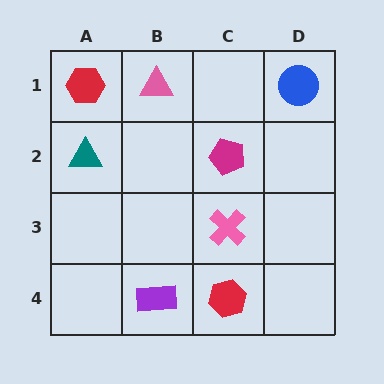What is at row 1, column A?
A red hexagon.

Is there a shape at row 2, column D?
No, that cell is empty.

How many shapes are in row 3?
1 shape.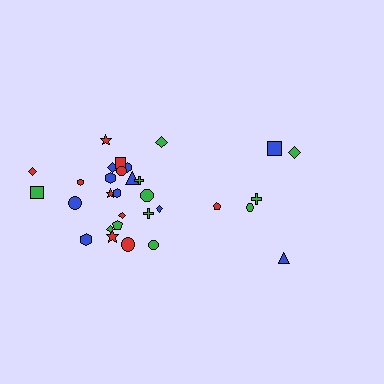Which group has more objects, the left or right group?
The left group.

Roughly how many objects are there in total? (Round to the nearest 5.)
Roughly 30 objects in total.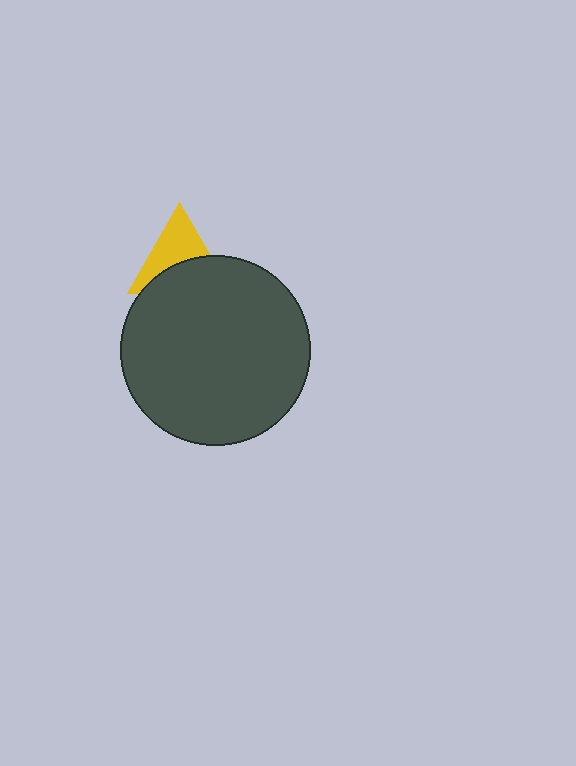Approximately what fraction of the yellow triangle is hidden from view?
Roughly 47% of the yellow triangle is hidden behind the dark gray circle.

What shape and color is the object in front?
The object in front is a dark gray circle.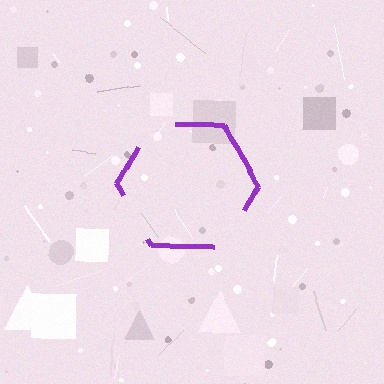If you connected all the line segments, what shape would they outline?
They would outline a hexagon.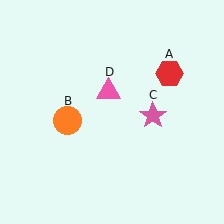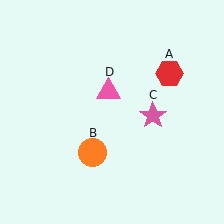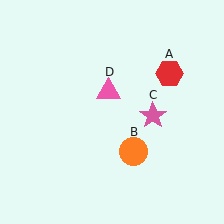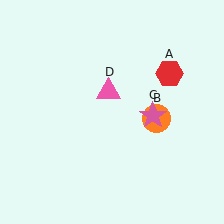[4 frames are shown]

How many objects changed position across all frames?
1 object changed position: orange circle (object B).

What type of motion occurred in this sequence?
The orange circle (object B) rotated counterclockwise around the center of the scene.